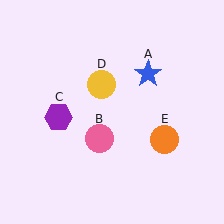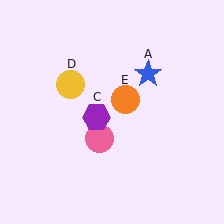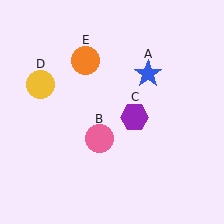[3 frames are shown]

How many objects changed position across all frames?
3 objects changed position: purple hexagon (object C), yellow circle (object D), orange circle (object E).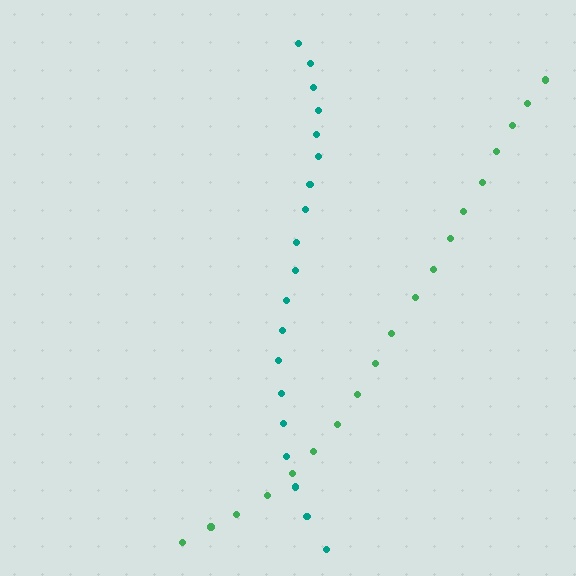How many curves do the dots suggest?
There are 2 distinct paths.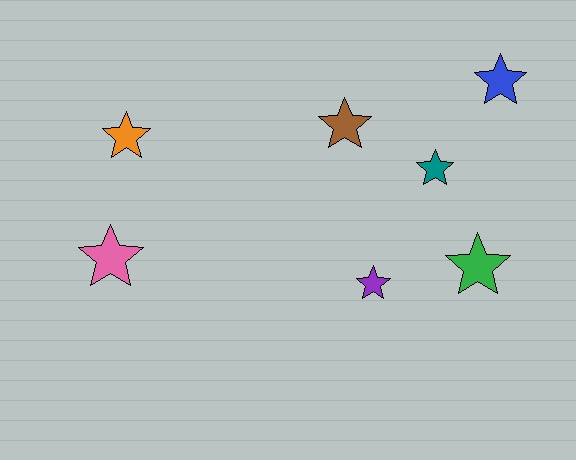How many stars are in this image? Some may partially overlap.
There are 7 stars.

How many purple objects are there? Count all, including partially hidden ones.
There is 1 purple object.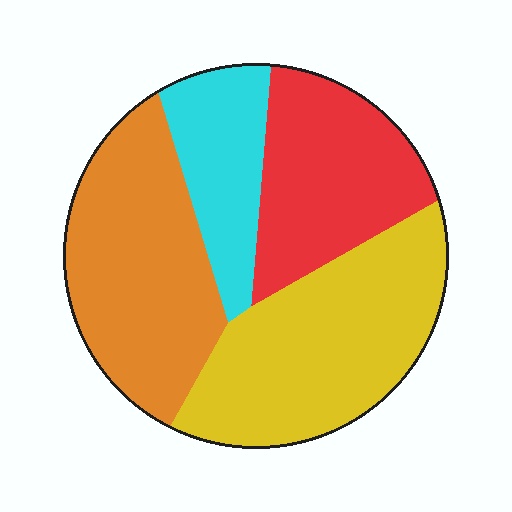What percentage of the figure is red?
Red takes up about one quarter (1/4) of the figure.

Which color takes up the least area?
Cyan, at roughly 15%.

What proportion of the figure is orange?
Orange covers about 30% of the figure.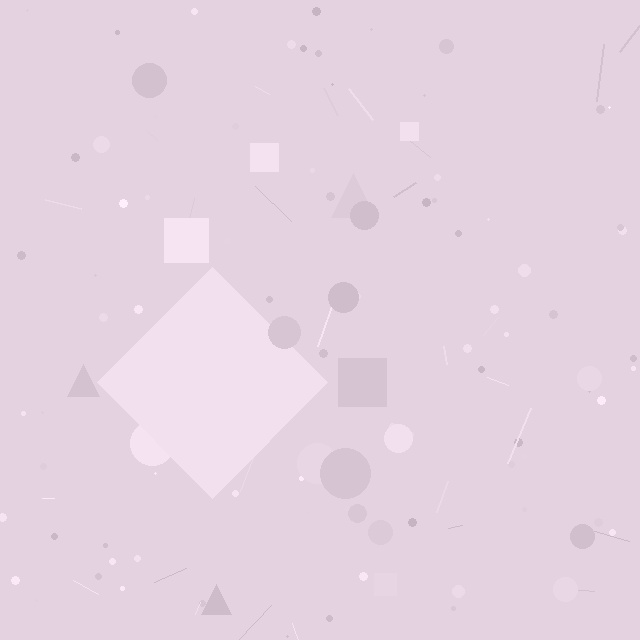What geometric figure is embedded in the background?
A diamond is embedded in the background.